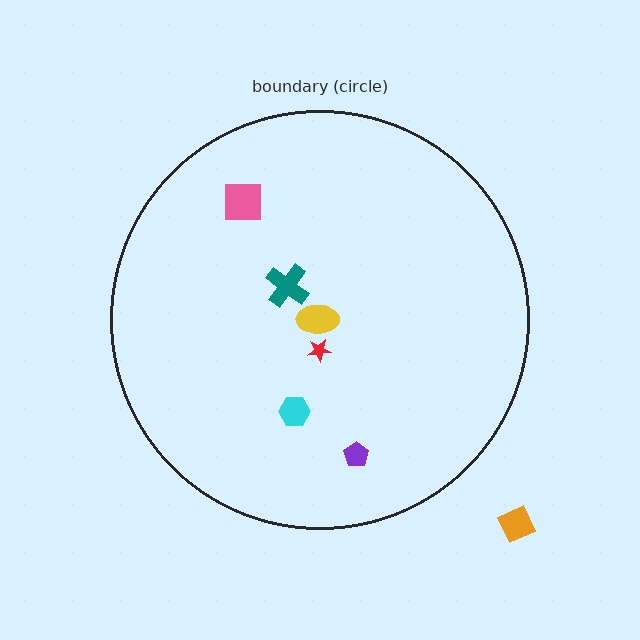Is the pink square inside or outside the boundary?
Inside.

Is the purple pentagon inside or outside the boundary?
Inside.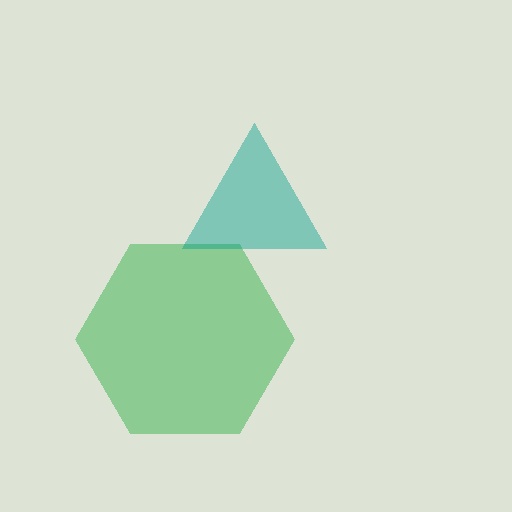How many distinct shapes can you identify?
There are 2 distinct shapes: a green hexagon, a teal triangle.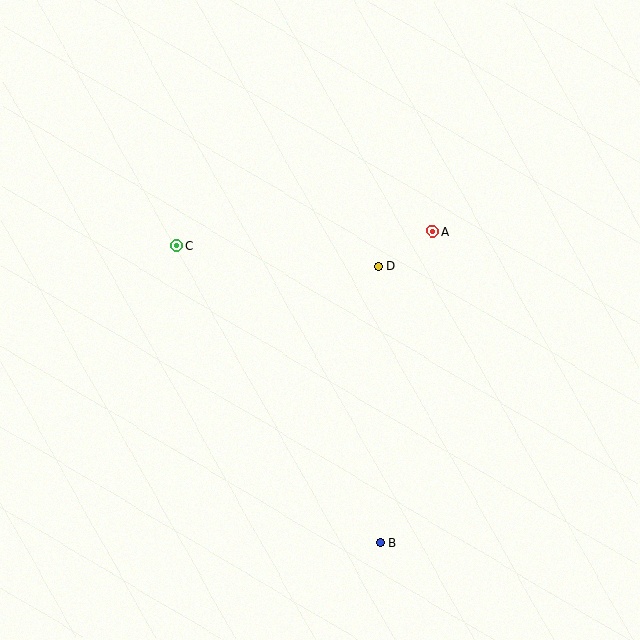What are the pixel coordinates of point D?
Point D is at (378, 266).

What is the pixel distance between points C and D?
The distance between C and D is 202 pixels.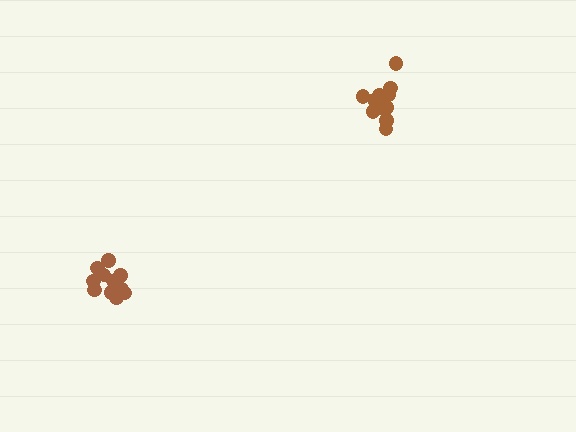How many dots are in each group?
Group 1: 12 dots, Group 2: 12 dots (24 total).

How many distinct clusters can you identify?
There are 2 distinct clusters.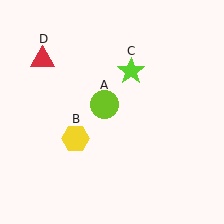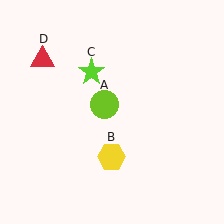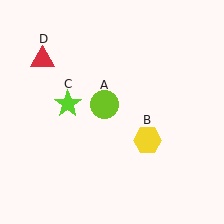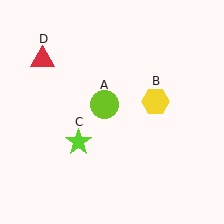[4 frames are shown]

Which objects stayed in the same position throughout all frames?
Lime circle (object A) and red triangle (object D) remained stationary.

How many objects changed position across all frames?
2 objects changed position: yellow hexagon (object B), lime star (object C).